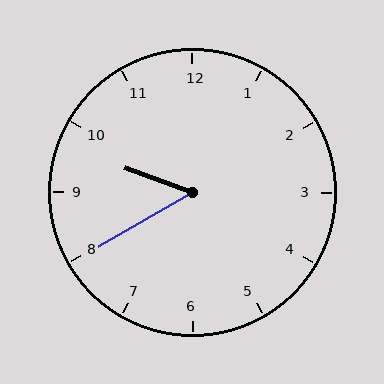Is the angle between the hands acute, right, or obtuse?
It is acute.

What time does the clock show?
9:40.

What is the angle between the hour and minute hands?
Approximately 50 degrees.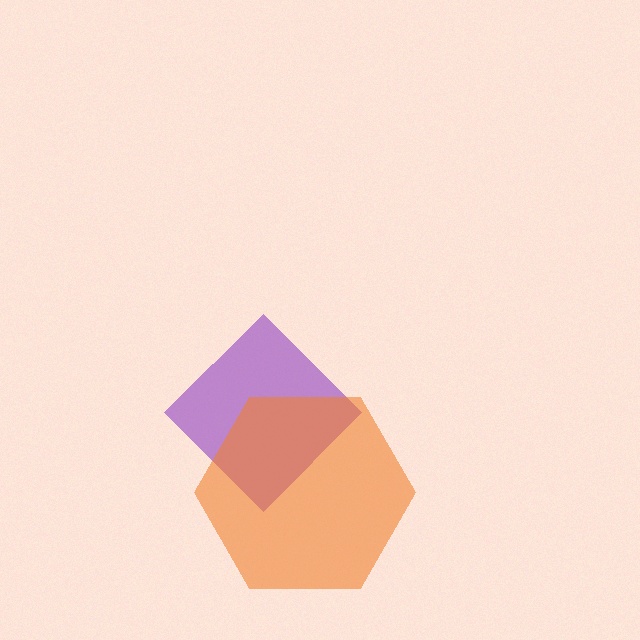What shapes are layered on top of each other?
The layered shapes are: a purple diamond, an orange hexagon.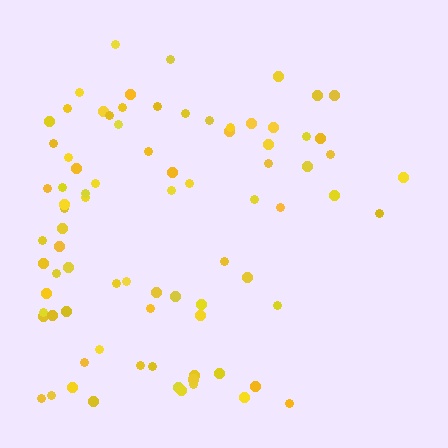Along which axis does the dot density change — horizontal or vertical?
Horizontal.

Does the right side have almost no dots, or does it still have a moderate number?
Still a moderate number, just noticeably fewer than the left.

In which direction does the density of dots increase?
From right to left, with the left side densest.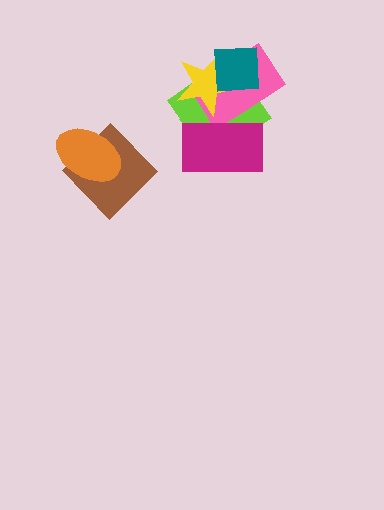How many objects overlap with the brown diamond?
1 object overlaps with the brown diamond.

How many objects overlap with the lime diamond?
4 objects overlap with the lime diamond.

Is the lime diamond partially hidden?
Yes, it is partially covered by another shape.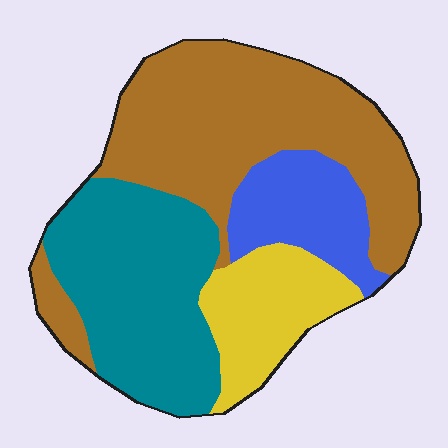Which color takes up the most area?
Brown, at roughly 40%.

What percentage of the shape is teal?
Teal takes up about one third (1/3) of the shape.